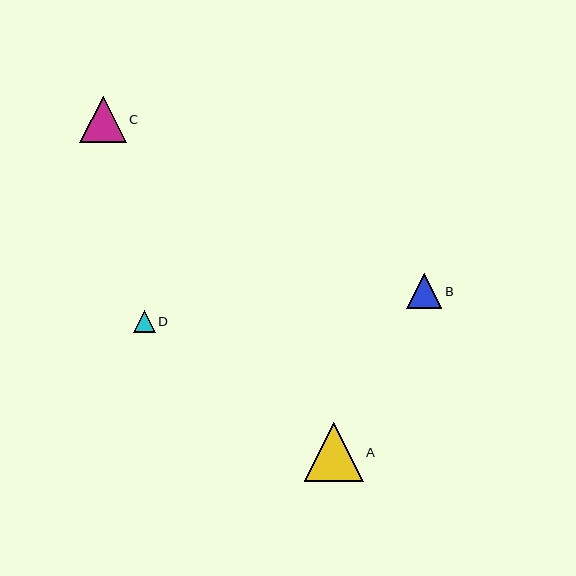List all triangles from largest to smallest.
From largest to smallest: A, C, B, D.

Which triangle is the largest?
Triangle A is the largest with a size of approximately 59 pixels.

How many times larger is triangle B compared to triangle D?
Triangle B is approximately 1.6 times the size of triangle D.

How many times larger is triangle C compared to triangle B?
Triangle C is approximately 1.3 times the size of triangle B.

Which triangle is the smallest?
Triangle D is the smallest with a size of approximately 22 pixels.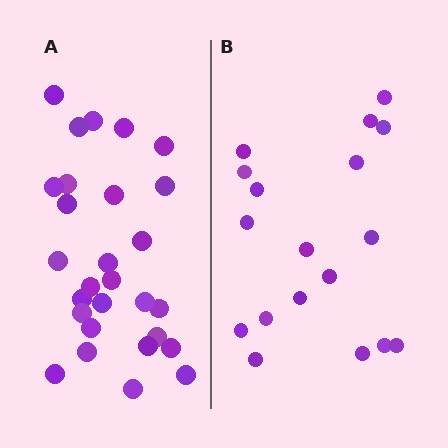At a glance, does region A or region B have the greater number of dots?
Region A (the left region) has more dots.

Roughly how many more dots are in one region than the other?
Region A has roughly 10 or so more dots than region B.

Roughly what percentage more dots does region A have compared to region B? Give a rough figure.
About 55% more.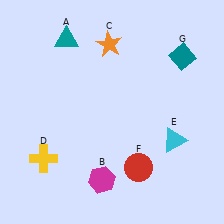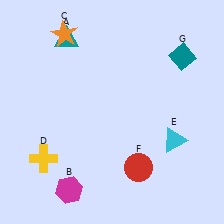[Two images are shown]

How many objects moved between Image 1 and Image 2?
2 objects moved between the two images.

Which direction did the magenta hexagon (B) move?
The magenta hexagon (B) moved left.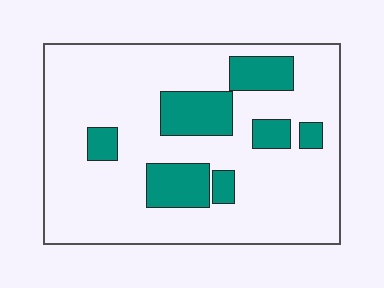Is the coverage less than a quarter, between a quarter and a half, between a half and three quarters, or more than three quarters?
Less than a quarter.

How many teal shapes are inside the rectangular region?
7.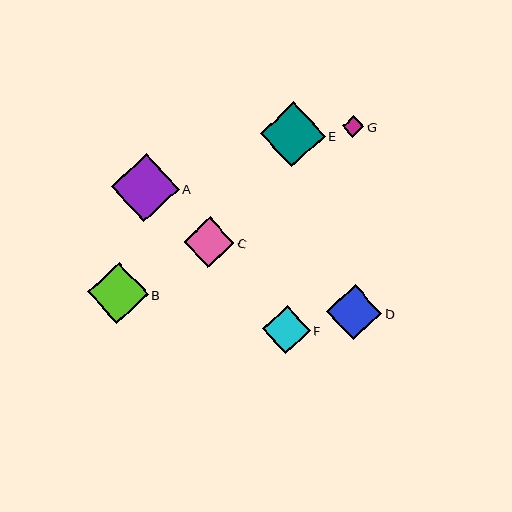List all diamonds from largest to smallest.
From largest to smallest: A, E, B, D, C, F, G.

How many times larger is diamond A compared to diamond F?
Diamond A is approximately 1.4 times the size of diamond F.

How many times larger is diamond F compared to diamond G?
Diamond F is approximately 2.2 times the size of diamond G.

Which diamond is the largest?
Diamond A is the largest with a size of approximately 68 pixels.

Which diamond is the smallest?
Diamond G is the smallest with a size of approximately 21 pixels.